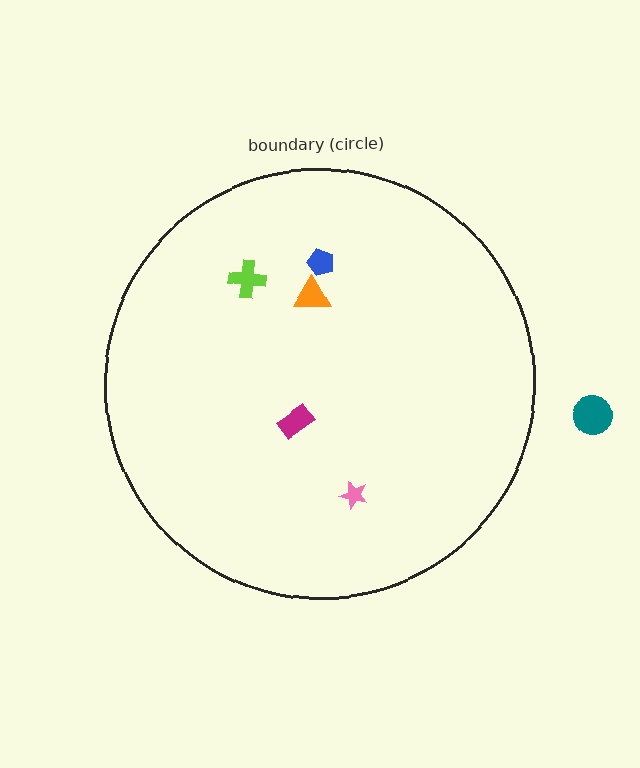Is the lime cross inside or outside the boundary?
Inside.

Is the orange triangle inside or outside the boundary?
Inside.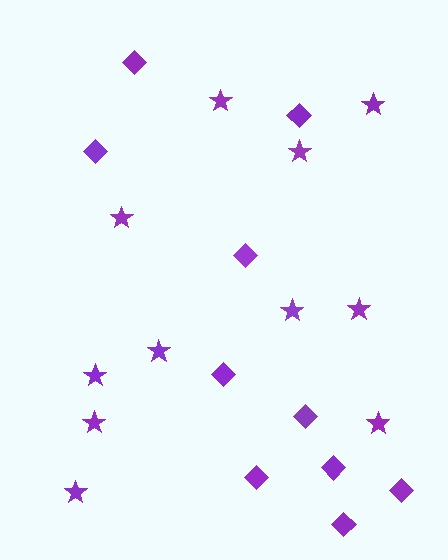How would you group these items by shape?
There are 2 groups: one group of stars (11) and one group of diamonds (10).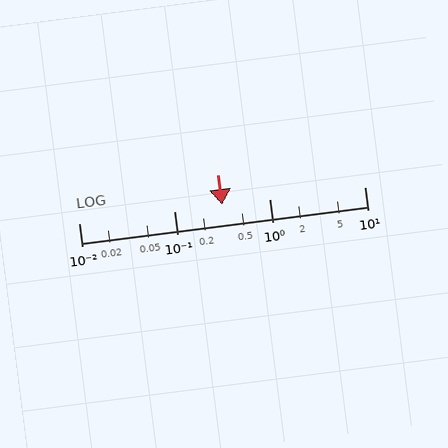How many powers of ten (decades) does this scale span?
The scale spans 3 decades, from 0.01 to 10.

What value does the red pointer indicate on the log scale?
The pointer indicates approximately 0.32.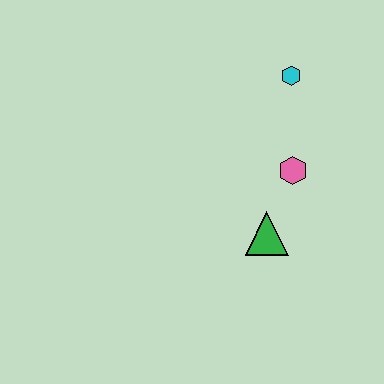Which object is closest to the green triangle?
The pink hexagon is closest to the green triangle.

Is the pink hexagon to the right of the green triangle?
Yes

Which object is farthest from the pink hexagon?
The cyan hexagon is farthest from the pink hexagon.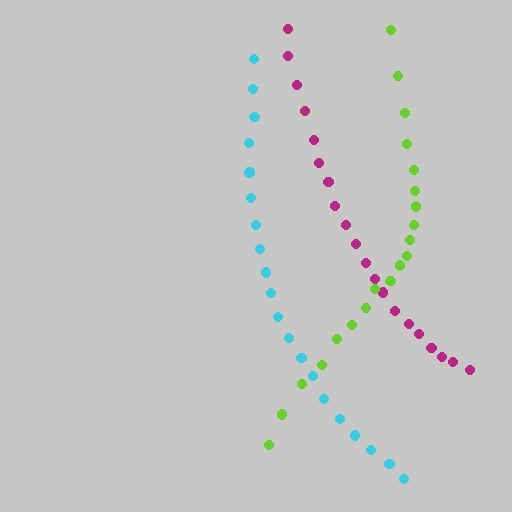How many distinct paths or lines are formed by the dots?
There are 3 distinct paths.